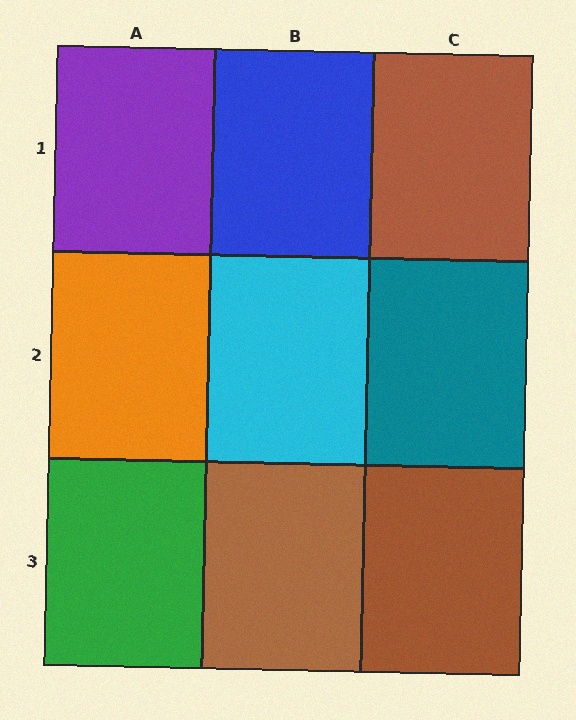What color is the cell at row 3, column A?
Green.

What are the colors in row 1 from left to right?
Purple, blue, brown.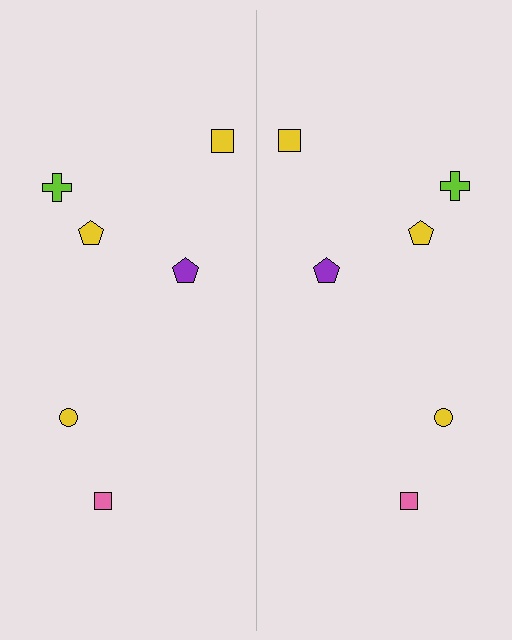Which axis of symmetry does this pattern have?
The pattern has a vertical axis of symmetry running through the center of the image.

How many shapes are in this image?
There are 12 shapes in this image.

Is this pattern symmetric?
Yes, this pattern has bilateral (reflection) symmetry.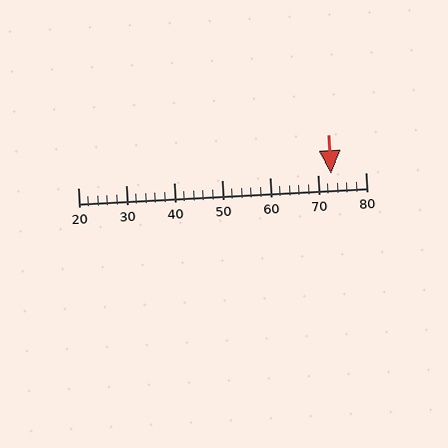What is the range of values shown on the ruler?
The ruler shows values from 20 to 80.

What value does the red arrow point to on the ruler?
The red arrow points to approximately 73.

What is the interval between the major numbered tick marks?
The major tick marks are spaced 10 units apart.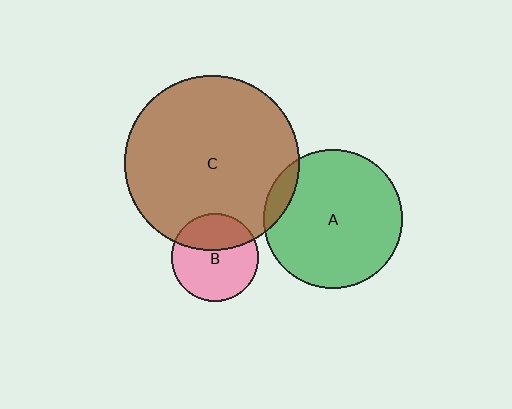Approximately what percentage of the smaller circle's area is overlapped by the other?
Approximately 35%.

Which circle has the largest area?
Circle C (brown).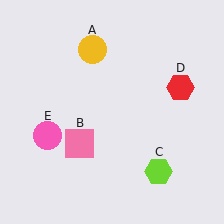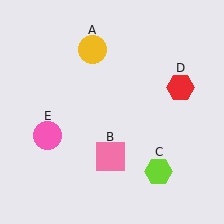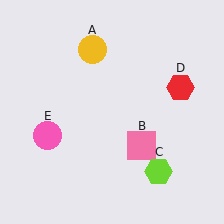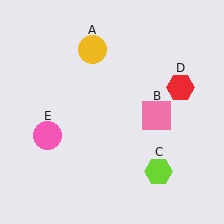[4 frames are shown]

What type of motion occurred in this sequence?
The pink square (object B) rotated counterclockwise around the center of the scene.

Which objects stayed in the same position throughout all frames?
Yellow circle (object A) and lime hexagon (object C) and red hexagon (object D) and pink circle (object E) remained stationary.